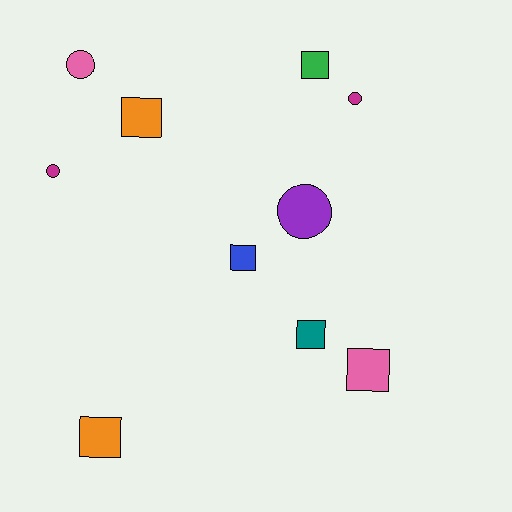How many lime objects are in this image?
There are no lime objects.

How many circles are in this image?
There are 4 circles.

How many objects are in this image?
There are 10 objects.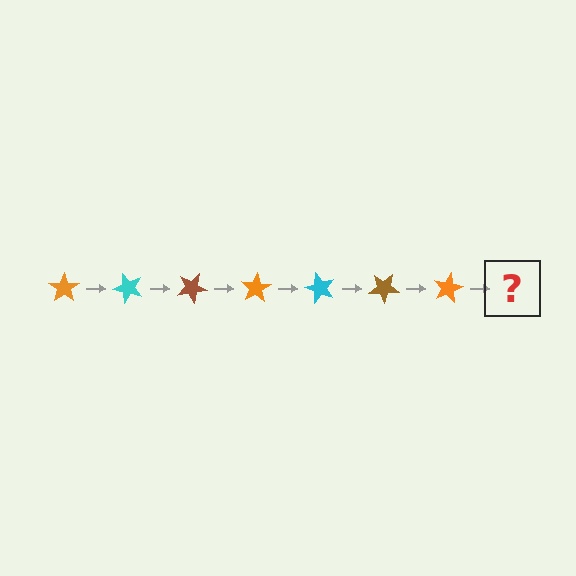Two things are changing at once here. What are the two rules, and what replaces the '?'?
The two rules are that it rotates 50 degrees each step and the color cycles through orange, cyan, and brown. The '?' should be a cyan star, rotated 350 degrees from the start.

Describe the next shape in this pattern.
It should be a cyan star, rotated 350 degrees from the start.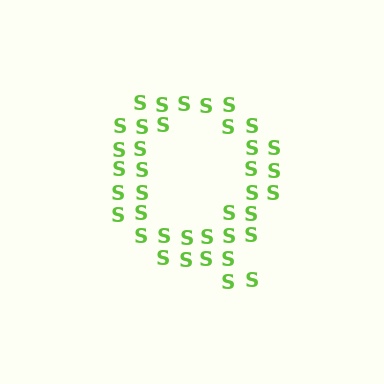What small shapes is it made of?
It is made of small letter S's.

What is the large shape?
The large shape is the letter Q.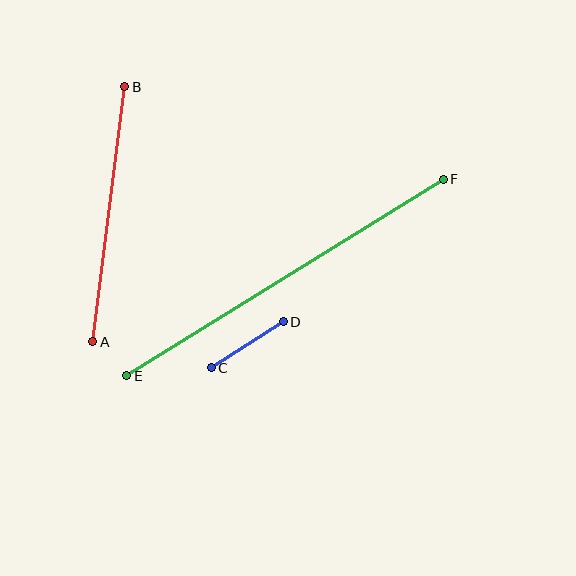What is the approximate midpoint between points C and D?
The midpoint is at approximately (247, 345) pixels.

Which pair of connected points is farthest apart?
Points E and F are farthest apart.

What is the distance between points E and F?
The distance is approximately 372 pixels.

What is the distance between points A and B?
The distance is approximately 257 pixels.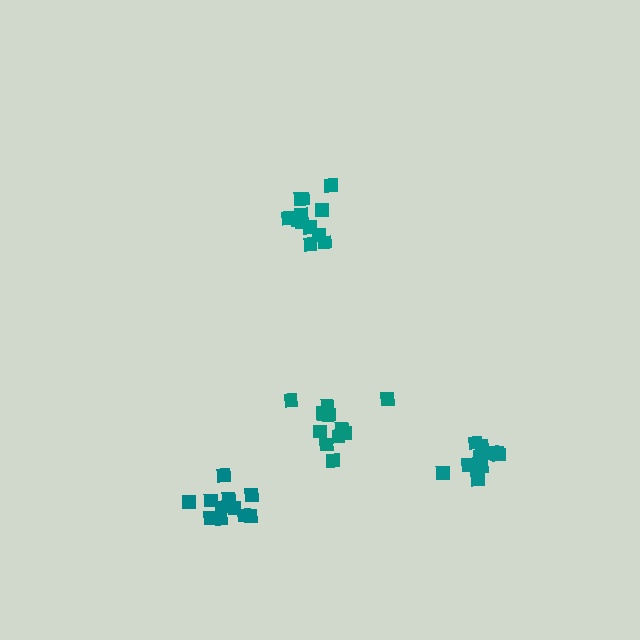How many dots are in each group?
Group 1: 11 dots, Group 2: 11 dots, Group 3: 12 dots, Group 4: 12 dots (46 total).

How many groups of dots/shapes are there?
There are 4 groups.